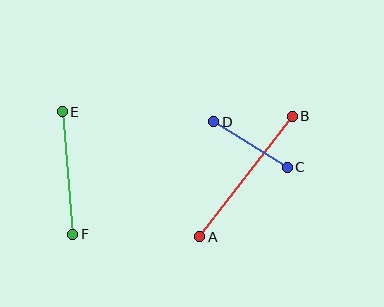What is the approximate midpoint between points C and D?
The midpoint is at approximately (250, 144) pixels.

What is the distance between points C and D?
The distance is approximately 86 pixels.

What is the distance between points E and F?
The distance is approximately 123 pixels.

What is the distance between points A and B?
The distance is approximately 152 pixels.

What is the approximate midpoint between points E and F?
The midpoint is at approximately (68, 173) pixels.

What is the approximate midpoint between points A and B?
The midpoint is at approximately (246, 176) pixels.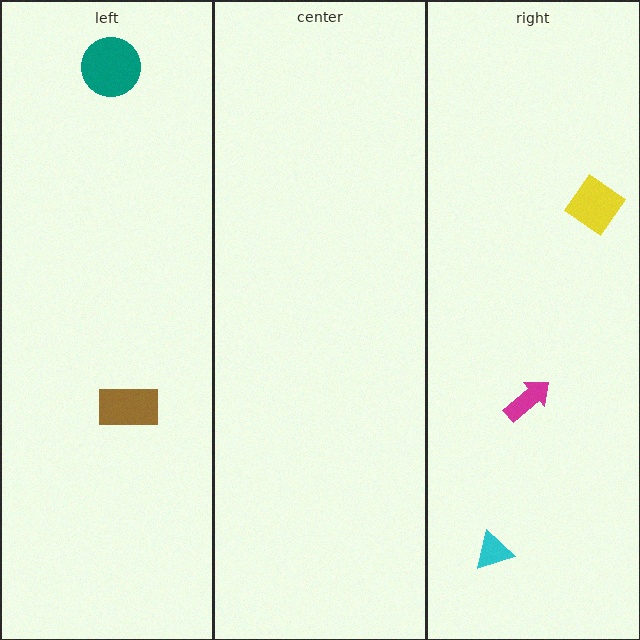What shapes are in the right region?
The yellow diamond, the magenta arrow, the cyan triangle.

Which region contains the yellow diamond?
The right region.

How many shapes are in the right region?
3.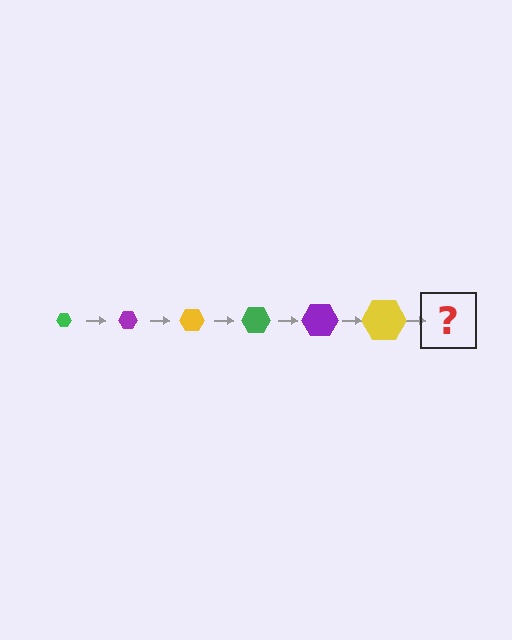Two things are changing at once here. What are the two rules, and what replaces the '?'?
The two rules are that the hexagon grows larger each step and the color cycles through green, purple, and yellow. The '?' should be a green hexagon, larger than the previous one.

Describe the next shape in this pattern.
It should be a green hexagon, larger than the previous one.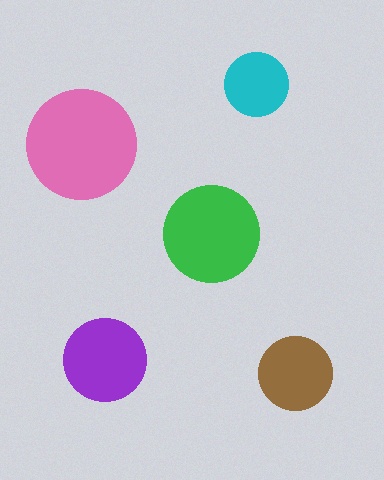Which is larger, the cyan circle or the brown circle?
The brown one.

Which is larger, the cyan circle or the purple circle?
The purple one.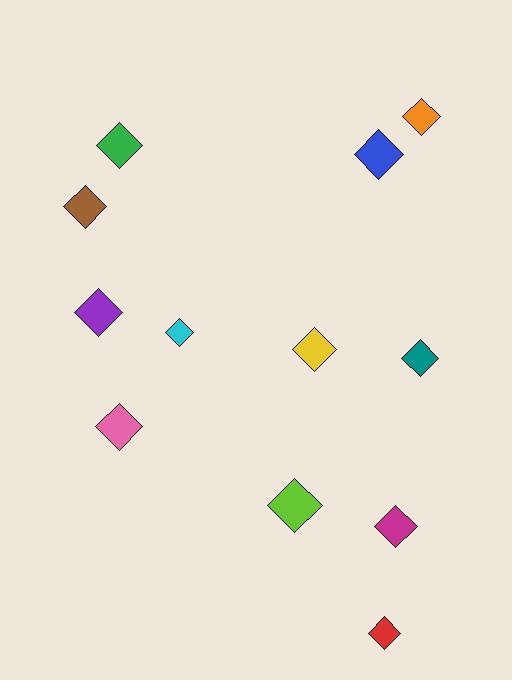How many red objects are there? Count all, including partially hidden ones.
There is 1 red object.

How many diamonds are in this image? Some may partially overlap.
There are 12 diamonds.